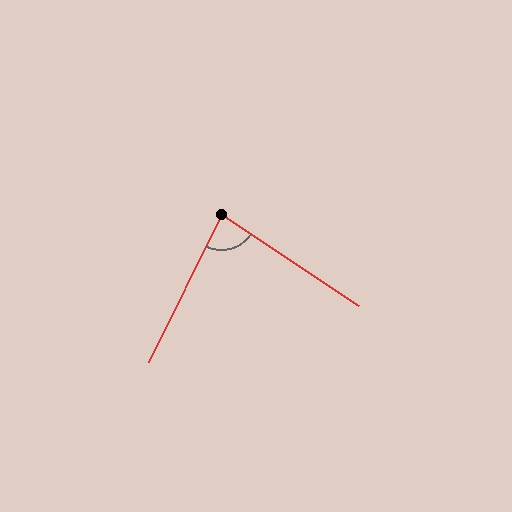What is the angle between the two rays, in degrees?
Approximately 83 degrees.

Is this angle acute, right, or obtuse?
It is acute.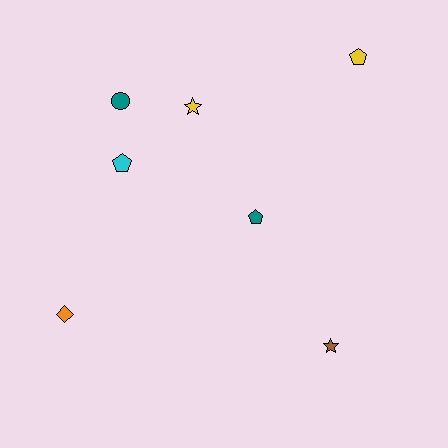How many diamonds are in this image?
There is 1 diamond.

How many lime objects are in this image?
There are no lime objects.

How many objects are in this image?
There are 7 objects.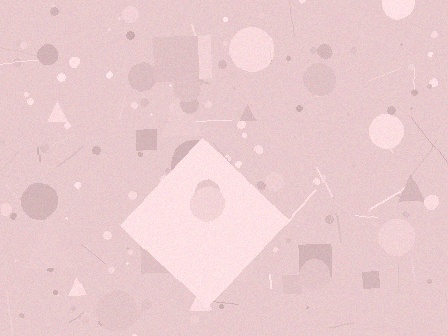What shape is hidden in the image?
A diamond is hidden in the image.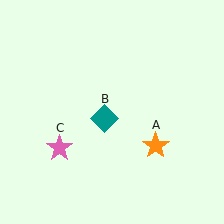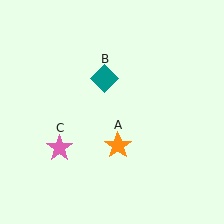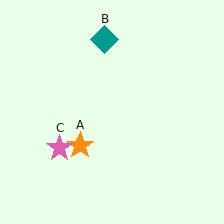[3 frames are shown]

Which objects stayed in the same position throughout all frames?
Pink star (object C) remained stationary.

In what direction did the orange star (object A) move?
The orange star (object A) moved left.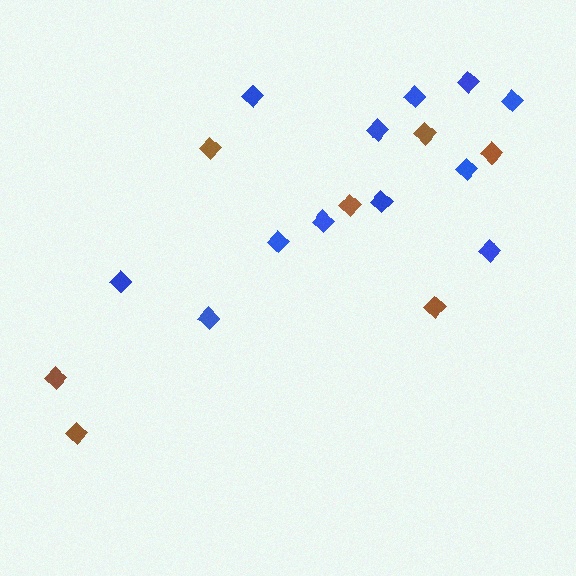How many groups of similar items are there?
There are 2 groups: one group of blue diamonds (12) and one group of brown diamonds (7).